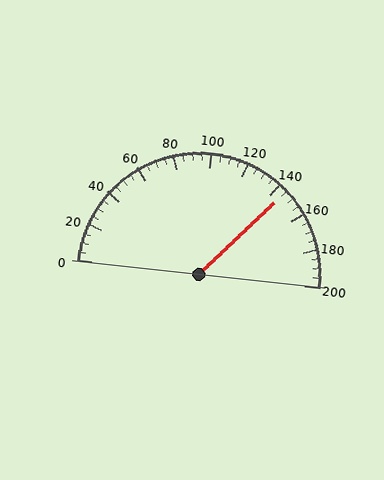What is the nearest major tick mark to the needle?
The nearest major tick mark is 140.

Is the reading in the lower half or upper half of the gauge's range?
The reading is in the upper half of the range (0 to 200).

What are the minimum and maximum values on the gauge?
The gauge ranges from 0 to 200.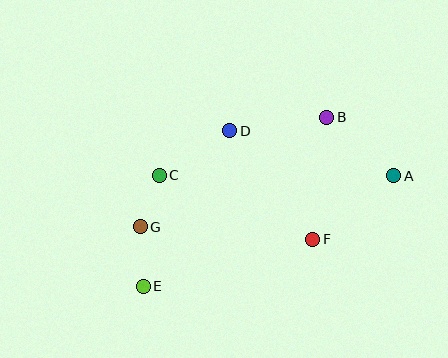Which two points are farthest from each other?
Points A and E are farthest from each other.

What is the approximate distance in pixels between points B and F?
The distance between B and F is approximately 123 pixels.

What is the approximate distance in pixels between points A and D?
The distance between A and D is approximately 170 pixels.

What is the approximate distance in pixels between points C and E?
The distance between C and E is approximately 112 pixels.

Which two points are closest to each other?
Points C and G are closest to each other.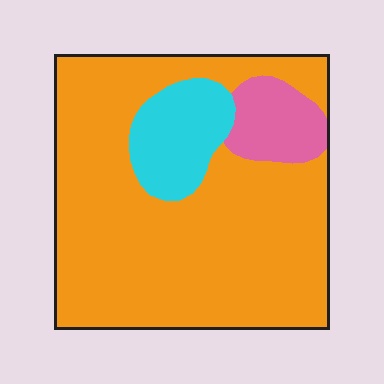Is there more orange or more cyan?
Orange.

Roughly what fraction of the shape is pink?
Pink covers roughly 10% of the shape.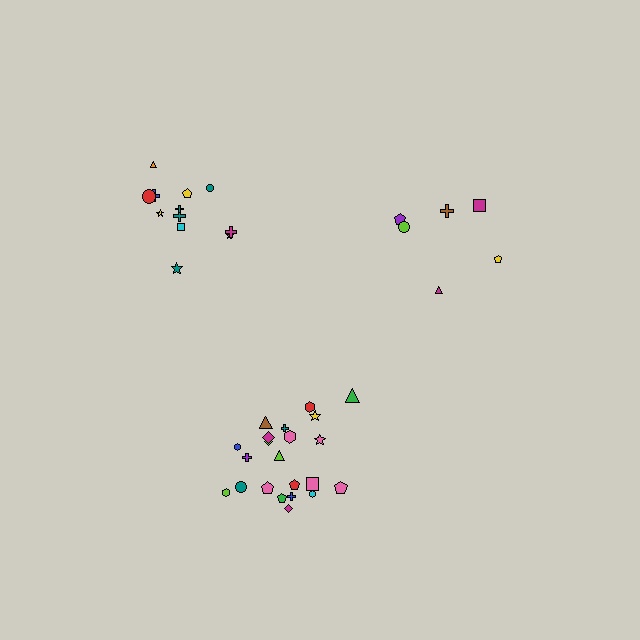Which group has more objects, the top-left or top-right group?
The top-left group.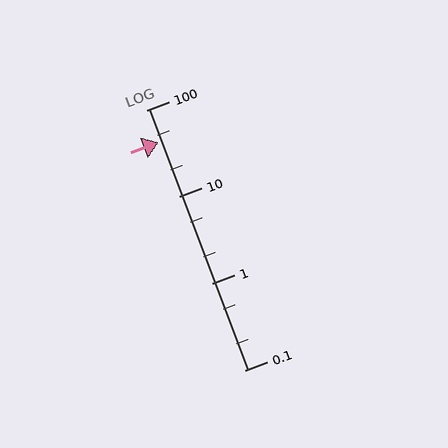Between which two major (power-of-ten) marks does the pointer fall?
The pointer is between 10 and 100.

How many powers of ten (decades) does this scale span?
The scale spans 3 decades, from 0.1 to 100.